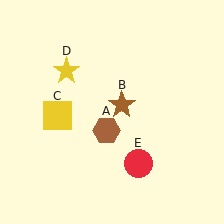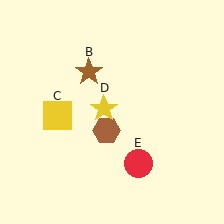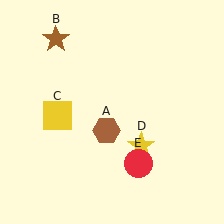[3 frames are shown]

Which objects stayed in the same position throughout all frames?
Brown hexagon (object A) and yellow square (object C) and red circle (object E) remained stationary.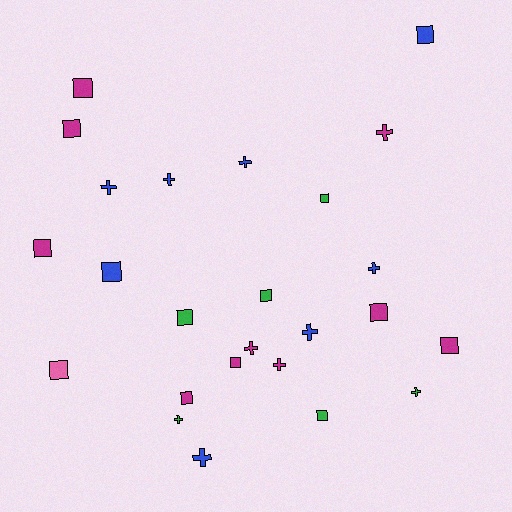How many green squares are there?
There are 4 green squares.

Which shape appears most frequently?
Square, with 14 objects.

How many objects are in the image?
There are 25 objects.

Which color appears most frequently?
Magenta, with 10 objects.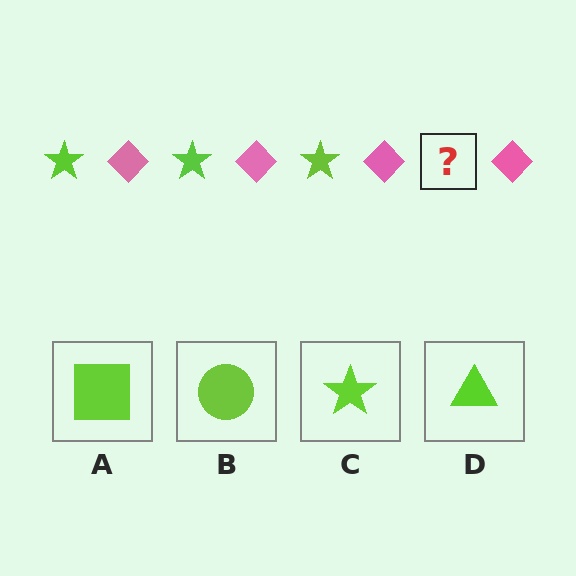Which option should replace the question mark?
Option C.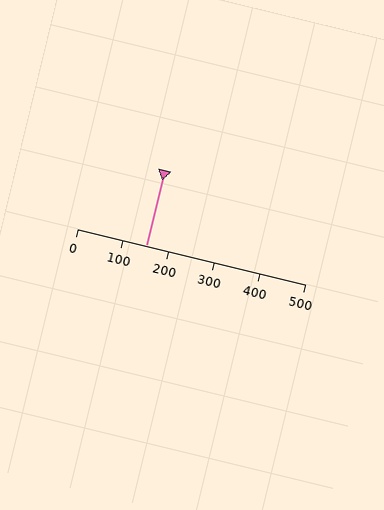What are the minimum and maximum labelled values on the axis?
The axis runs from 0 to 500.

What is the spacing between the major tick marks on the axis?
The major ticks are spaced 100 apart.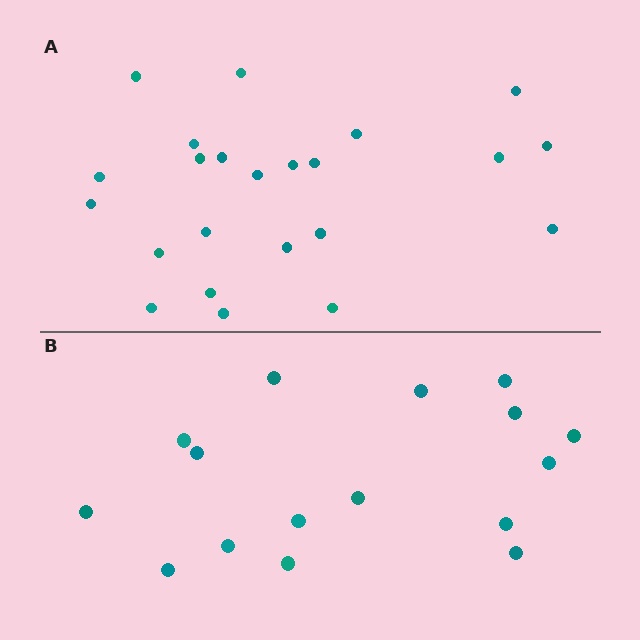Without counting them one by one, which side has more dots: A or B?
Region A (the top region) has more dots.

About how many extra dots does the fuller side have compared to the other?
Region A has roughly 8 or so more dots than region B.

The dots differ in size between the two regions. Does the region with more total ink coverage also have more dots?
No. Region B has more total ink coverage because its dots are larger, but region A actually contains more individual dots. Total area can be misleading — the number of items is what matters here.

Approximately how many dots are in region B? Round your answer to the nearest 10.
About 20 dots. (The exact count is 16, which rounds to 20.)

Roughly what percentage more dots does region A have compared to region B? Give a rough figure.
About 45% more.